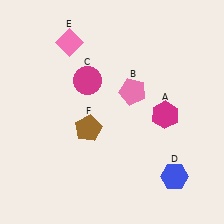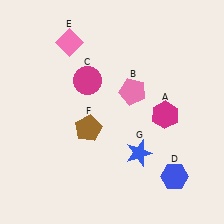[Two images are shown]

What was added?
A blue star (G) was added in Image 2.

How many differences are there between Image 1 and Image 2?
There is 1 difference between the two images.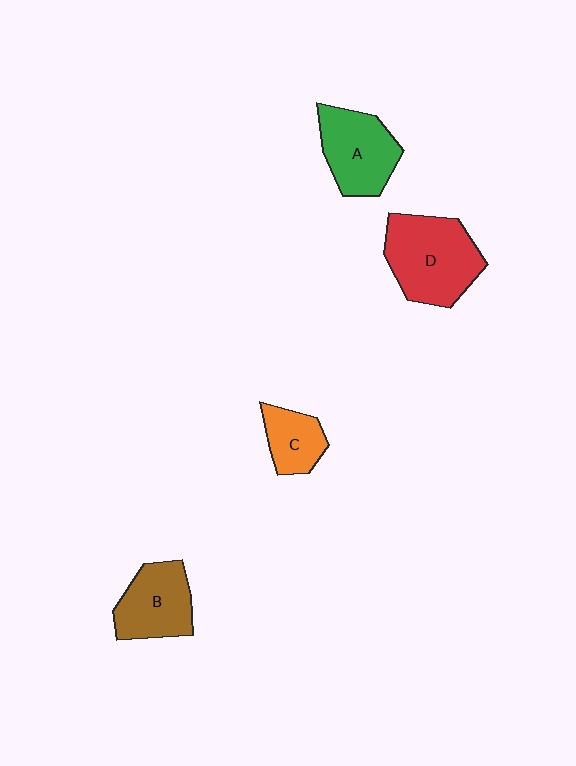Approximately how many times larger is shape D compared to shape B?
Approximately 1.4 times.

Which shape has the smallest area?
Shape C (orange).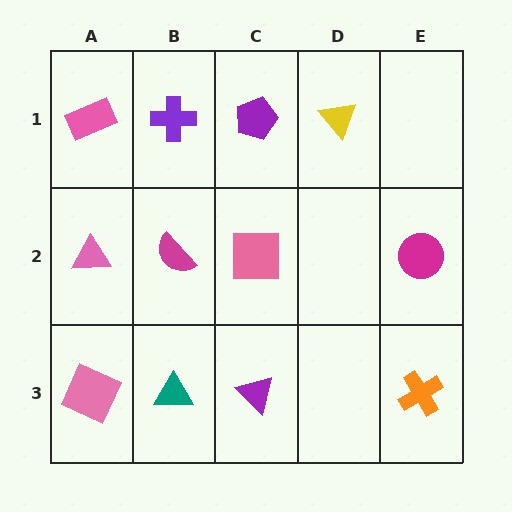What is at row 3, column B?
A teal triangle.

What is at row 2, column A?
A pink triangle.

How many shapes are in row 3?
4 shapes.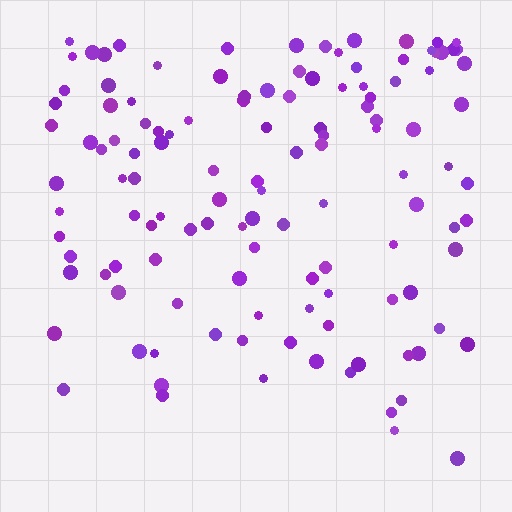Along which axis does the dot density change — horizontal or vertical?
Vertical.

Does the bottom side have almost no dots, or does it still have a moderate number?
Still a moderate number, just noticeably fewer than the top.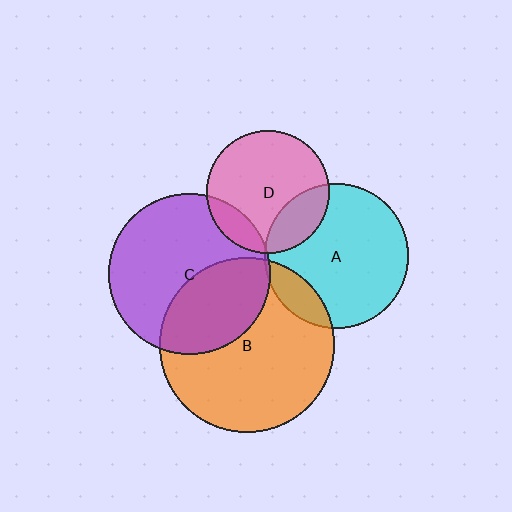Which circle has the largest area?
Circle B (orange).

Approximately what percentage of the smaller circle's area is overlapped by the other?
Approximately 20%.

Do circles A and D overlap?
Yes.